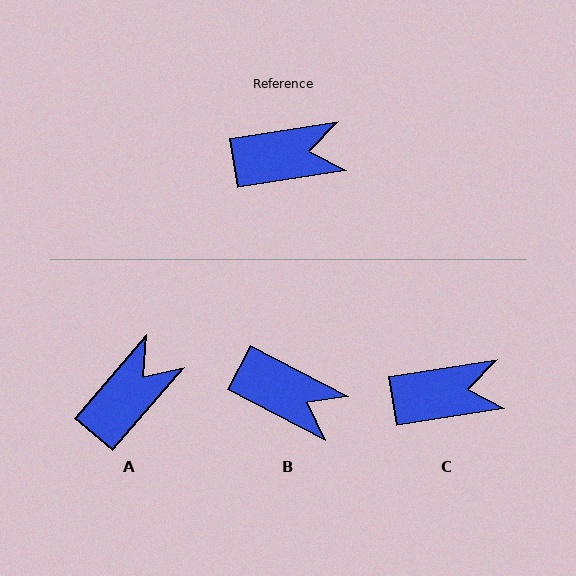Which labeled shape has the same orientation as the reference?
C.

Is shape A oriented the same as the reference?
No, it is off by about 40 degrees.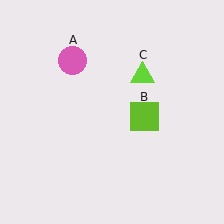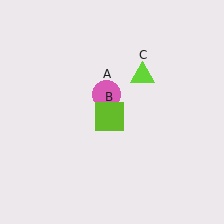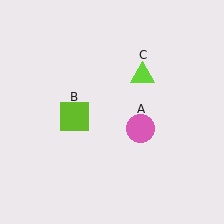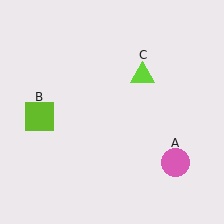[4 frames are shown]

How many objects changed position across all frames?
2 objects changed position: pink circle (object A), lime square (object B).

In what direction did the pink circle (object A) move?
The pink circle (object A) moved down and to the right.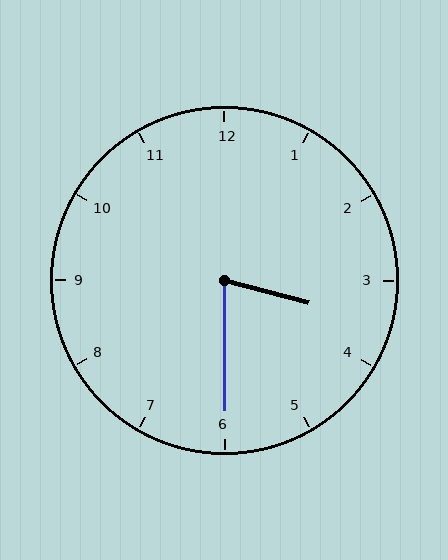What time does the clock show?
3:30.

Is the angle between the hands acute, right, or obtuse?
It is acute.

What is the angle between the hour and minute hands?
Approximately 75 degrees.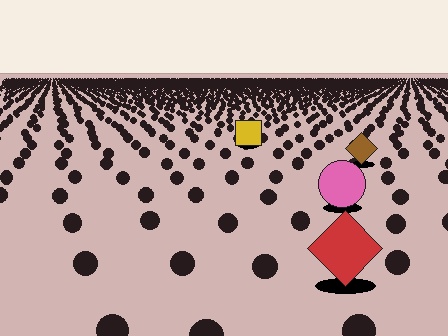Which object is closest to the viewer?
The red diamond is closest. The texture marks near it are larger and more spread out.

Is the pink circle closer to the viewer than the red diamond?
No. The red diamond is closer — you can tell from the texture gradient: the ground texture is coarser near it.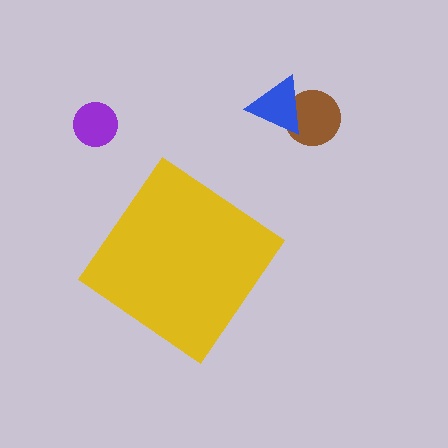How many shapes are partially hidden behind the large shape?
0 shapes are partially hidden.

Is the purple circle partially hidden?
No, the purple circle is fully visible.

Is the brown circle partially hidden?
No, the brown circle is fully visible.